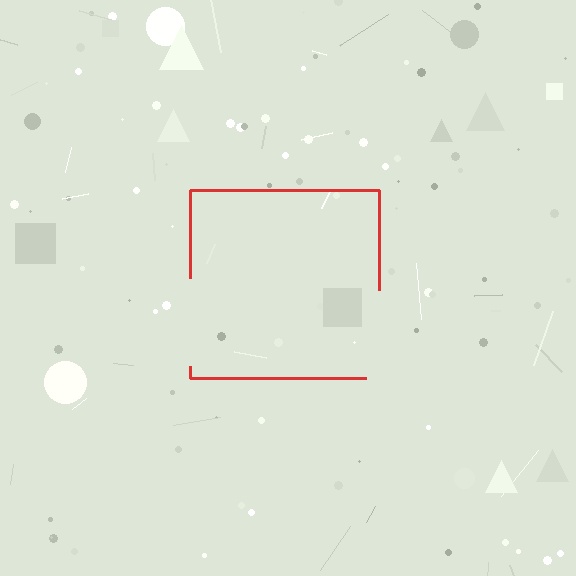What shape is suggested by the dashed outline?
The dashed outline suggests a square.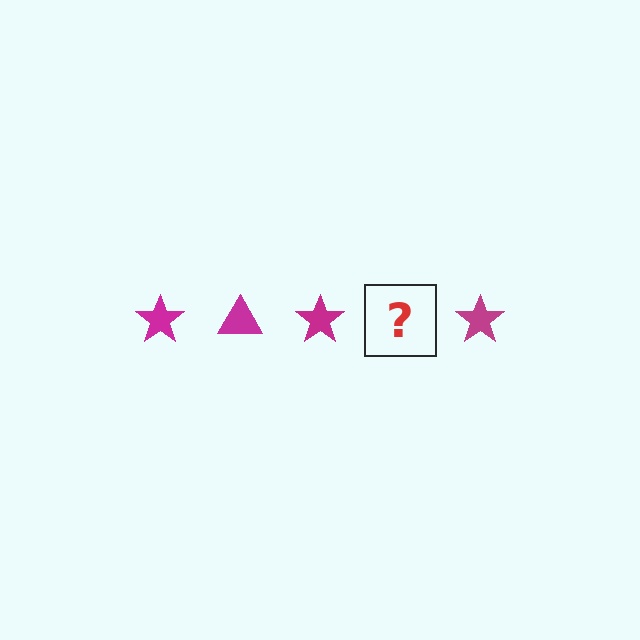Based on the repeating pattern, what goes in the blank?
The blank should be a magenta triangle.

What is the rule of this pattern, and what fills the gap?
The rule is that the pattern cycles through star, triangle shapes in magenta. The gap should be filled with a magenta triangle.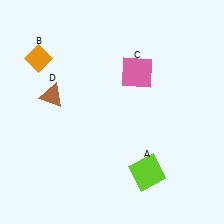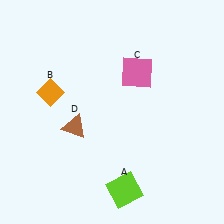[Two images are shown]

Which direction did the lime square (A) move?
The lime square (A) moved left.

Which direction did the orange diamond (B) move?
The orange diamond (B) moved down.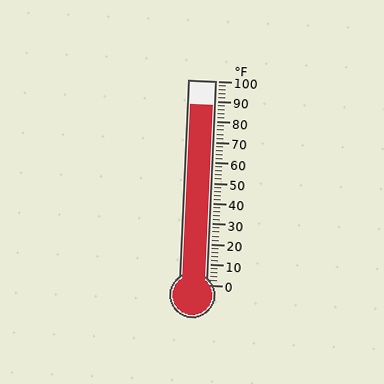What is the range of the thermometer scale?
The thermometer scale ranges from 0°F to 100°F.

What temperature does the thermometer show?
The thermometer shows approximately 88°F.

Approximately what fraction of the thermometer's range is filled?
The thermometer is filled to approximately 90% of its range.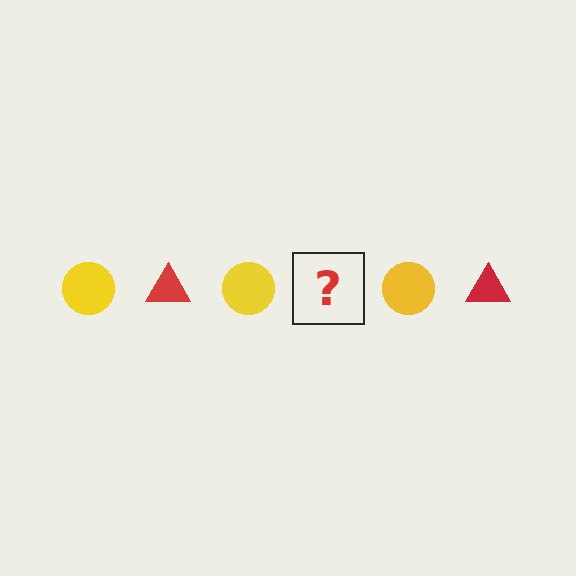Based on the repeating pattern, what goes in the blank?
The blank should be a red triangle.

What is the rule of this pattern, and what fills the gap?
The rule is that the pattern alternates between yellow circle and red triangle. The gap should be filled with a red triangle.